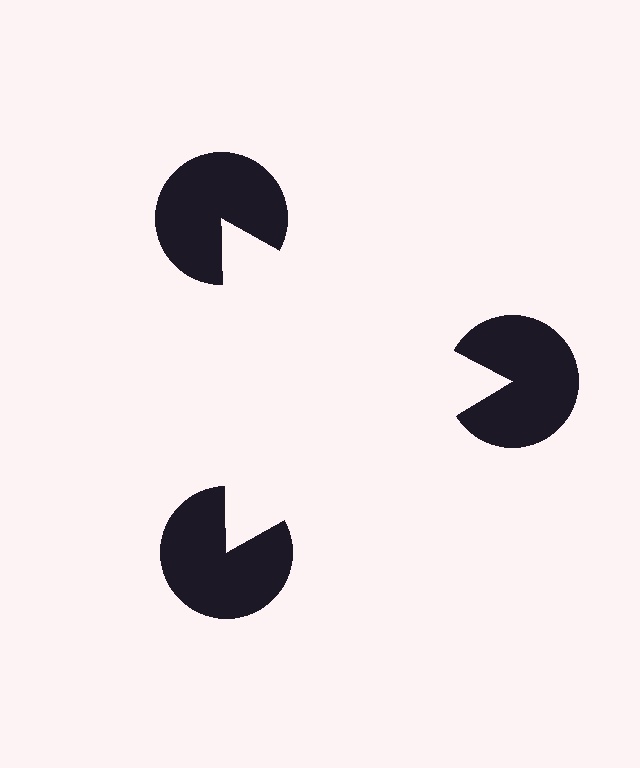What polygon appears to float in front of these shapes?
An illusory triangle — its edges are inferred from the aligned wedge cuts in the pac-man discs, not physically drawn.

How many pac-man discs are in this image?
There are 3 — one at each vertex of the illusory triangle.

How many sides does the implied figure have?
3 sides.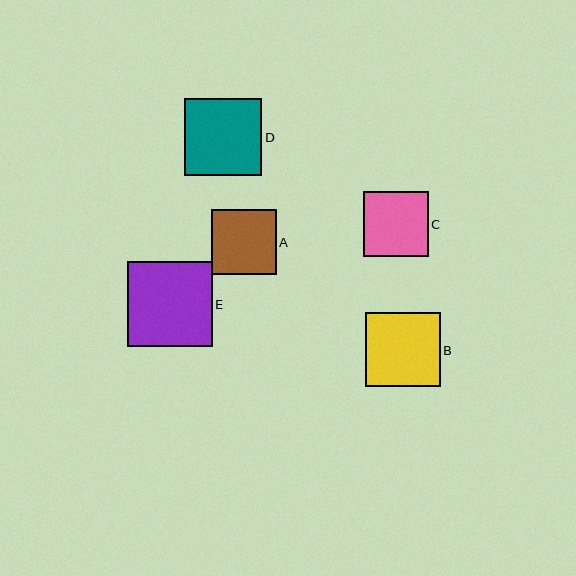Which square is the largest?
Square E is the largest with a size of approximately 85 pixels.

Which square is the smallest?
Square C is the smallest with a size of approximately 64 pixels.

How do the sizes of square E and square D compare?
Square E and square D are approximately the same size.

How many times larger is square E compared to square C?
Square E is approximately 1.3 times the size of square C.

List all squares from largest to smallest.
From largest to smallest: E, D, B, A, C.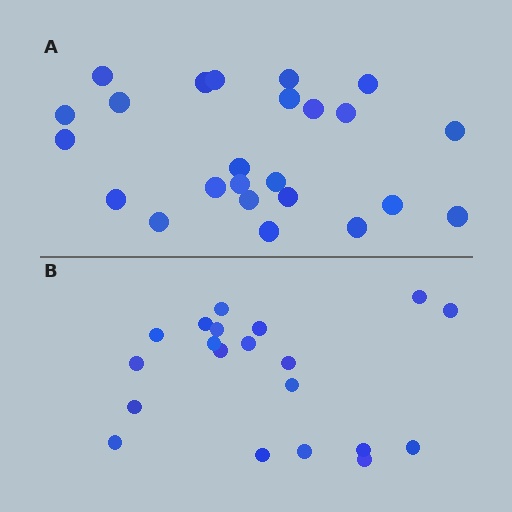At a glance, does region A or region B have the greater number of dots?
Region A (the top region) has more dots.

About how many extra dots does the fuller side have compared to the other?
Region A has about 4 more dots than region B.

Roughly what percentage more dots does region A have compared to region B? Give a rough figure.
About 20% more.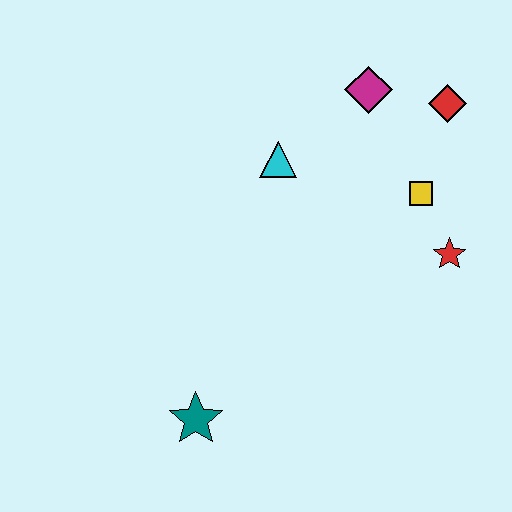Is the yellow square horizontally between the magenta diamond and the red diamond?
Yes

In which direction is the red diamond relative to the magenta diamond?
The red diamond is to the right of the magenta diamond.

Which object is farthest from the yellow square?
The teal star is farthest from the yellow square.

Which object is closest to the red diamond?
The magenta diamond is closest to the red diamond.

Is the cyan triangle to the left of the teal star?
No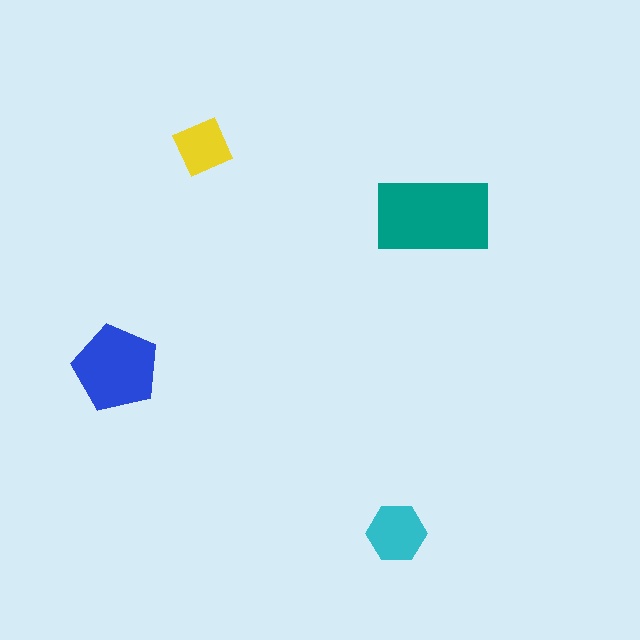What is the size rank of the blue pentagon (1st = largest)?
2nd.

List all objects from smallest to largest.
The yellow square, the cyan hexagon, the blue pentagon, the teal rectangle.